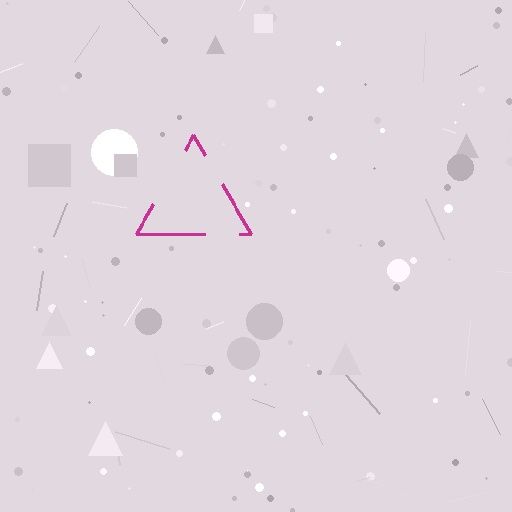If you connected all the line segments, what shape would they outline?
They would outline a triangle.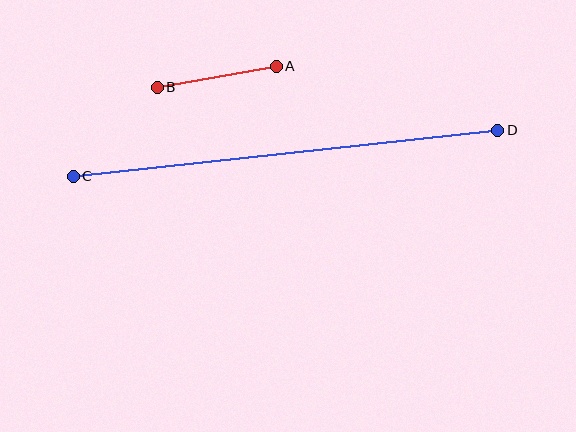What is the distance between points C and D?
The distance is approximately 427 pixels.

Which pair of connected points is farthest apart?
Points C and D are farthest apart.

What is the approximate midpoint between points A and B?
The midpoint is at approximately (217, 77) pixels.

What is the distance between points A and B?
The distance is approximately 121 pixels.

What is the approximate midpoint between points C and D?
The midpoint is at approximately (285, 153) pixels.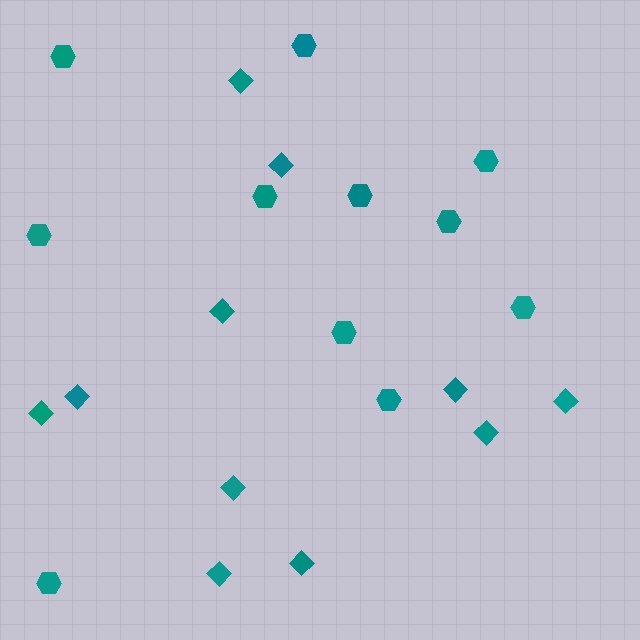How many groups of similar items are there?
There are 2 groups: one group of hexagons (11) and one group of diamonds (11).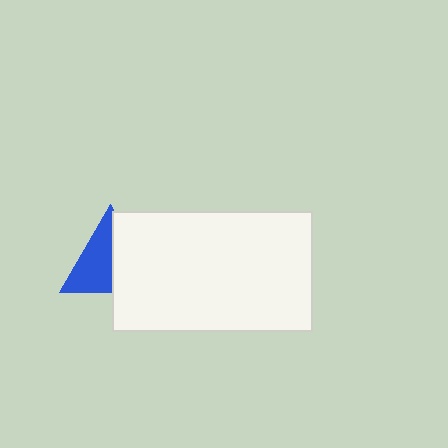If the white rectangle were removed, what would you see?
You would see the complete blue triangle.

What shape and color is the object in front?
The object in front is a white rectangle.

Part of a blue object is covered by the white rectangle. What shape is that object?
It is a triangle.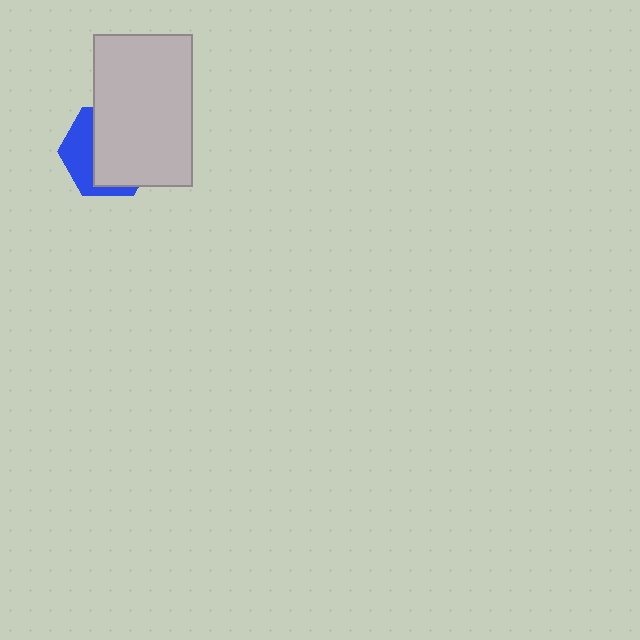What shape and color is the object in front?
The object in front is a light gray rectangle.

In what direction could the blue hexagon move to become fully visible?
The blue hexagon could move toward the lower-left. That would shift it out from behind the light gray rectangle entirely.